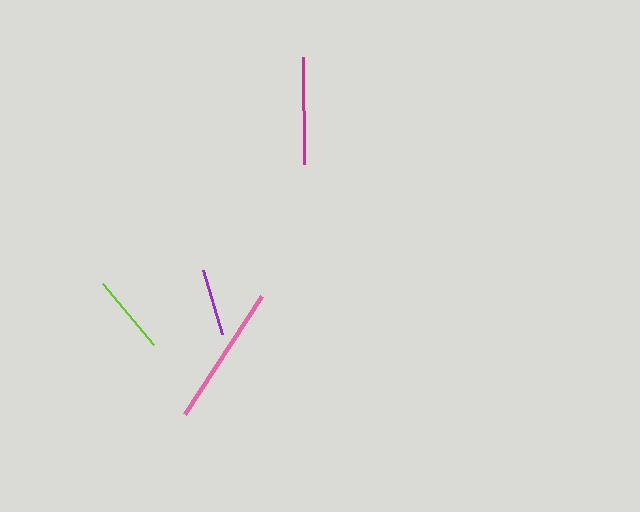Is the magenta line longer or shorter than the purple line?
The magenta line is longer than the purple line.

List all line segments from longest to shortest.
From longest to shortest: pink, magenta, lime, purple.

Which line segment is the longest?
The pink line is the longest at approximately 142 pixels.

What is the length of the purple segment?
The purple segment is approximately 66 pixels long.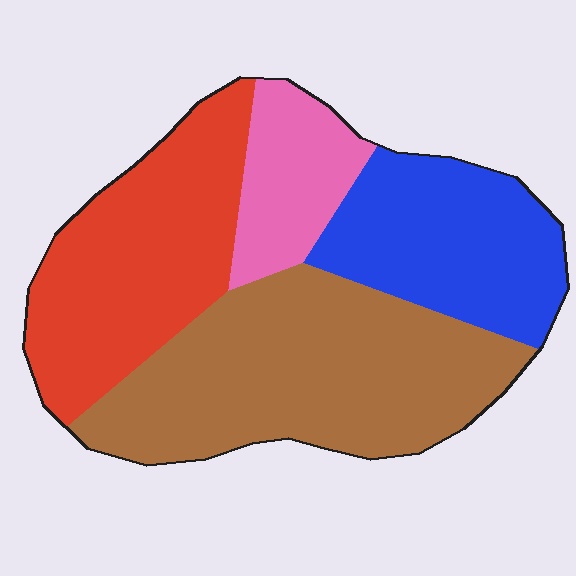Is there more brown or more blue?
Brown.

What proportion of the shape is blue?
Blue takes up less than a quarter of the shape.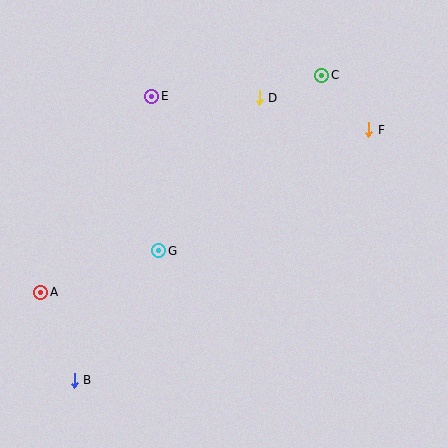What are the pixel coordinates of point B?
Point B is at (74, 380).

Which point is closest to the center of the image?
Point G at (158, 251) is closest to the center.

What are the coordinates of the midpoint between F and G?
The midpoint between F and G is at (264, 190).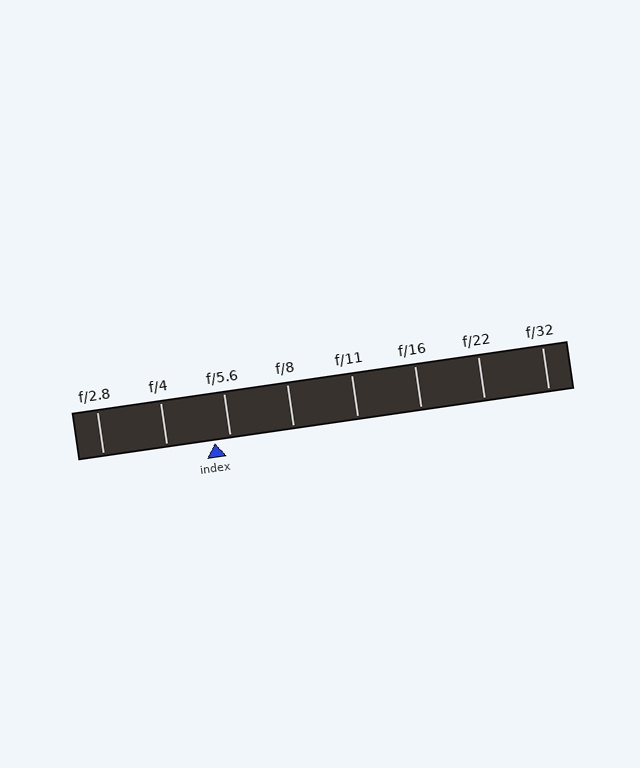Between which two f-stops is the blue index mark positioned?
The index mark is between f/4 and f/5.6.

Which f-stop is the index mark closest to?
The index mark is closest to f/5.6.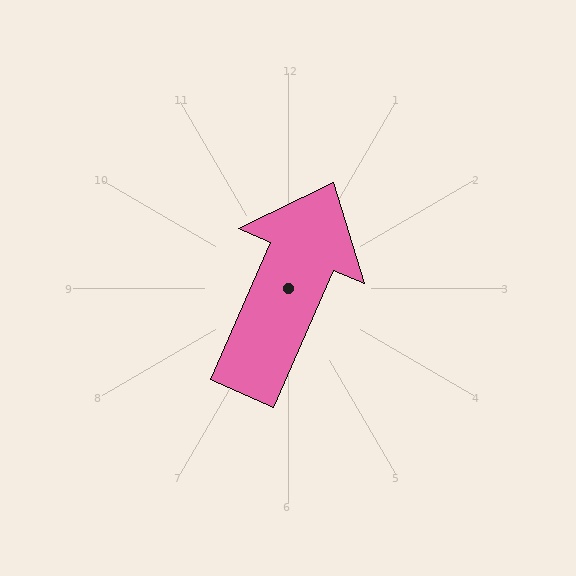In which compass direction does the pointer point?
Northeast.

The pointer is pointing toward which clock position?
Roughly 1 o'clock.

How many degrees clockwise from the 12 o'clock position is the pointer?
Approximately 24 degrees.